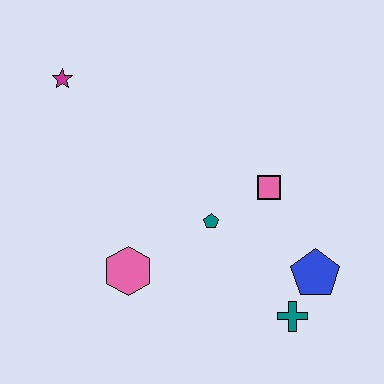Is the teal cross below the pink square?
Yes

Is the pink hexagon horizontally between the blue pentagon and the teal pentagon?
No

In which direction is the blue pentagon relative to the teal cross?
The blue pentagon is above the teal cross.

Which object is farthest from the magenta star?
The teal cross is farthest from the magenta star.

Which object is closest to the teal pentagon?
The pink square is closest to the teal pentagon.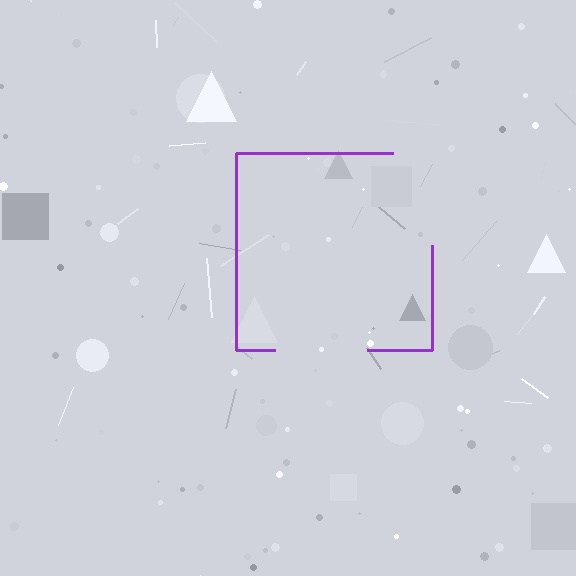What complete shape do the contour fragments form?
The contour fragments form a square.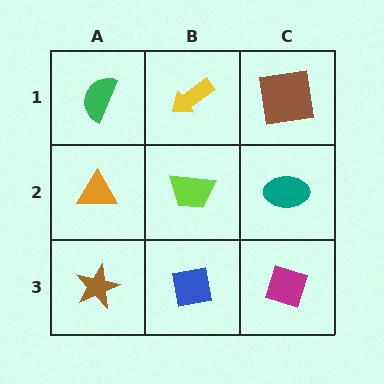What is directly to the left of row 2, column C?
A lime trapezoid.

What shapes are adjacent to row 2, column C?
A brown square (row 1, column C), a magenta diamond (row 3, column C), a lime trapezoid (row 2, column B).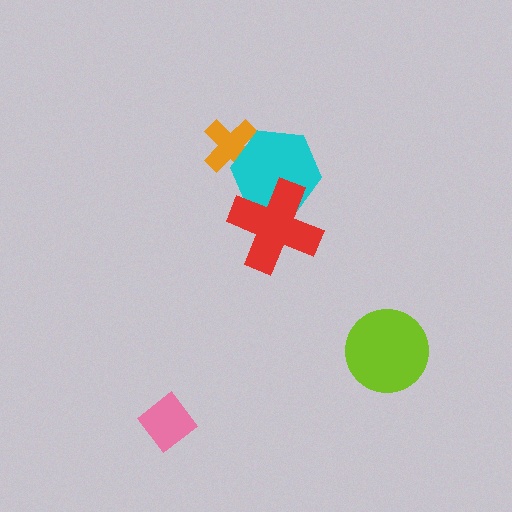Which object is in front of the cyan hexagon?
The red cross is in front of the cyan hexagon.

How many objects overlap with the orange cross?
1 object overlaps with the orange cross.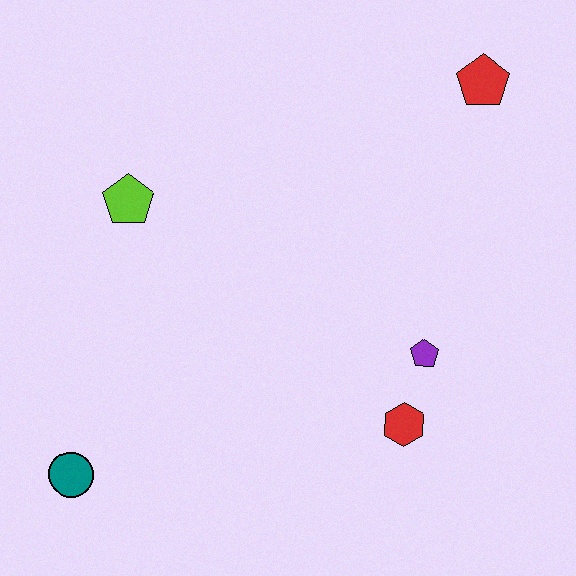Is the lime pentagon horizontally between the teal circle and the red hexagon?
Yes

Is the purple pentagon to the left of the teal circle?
No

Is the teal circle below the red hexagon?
Yes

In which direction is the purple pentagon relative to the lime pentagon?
The purple pentagon is to the right of the lime pentagon.